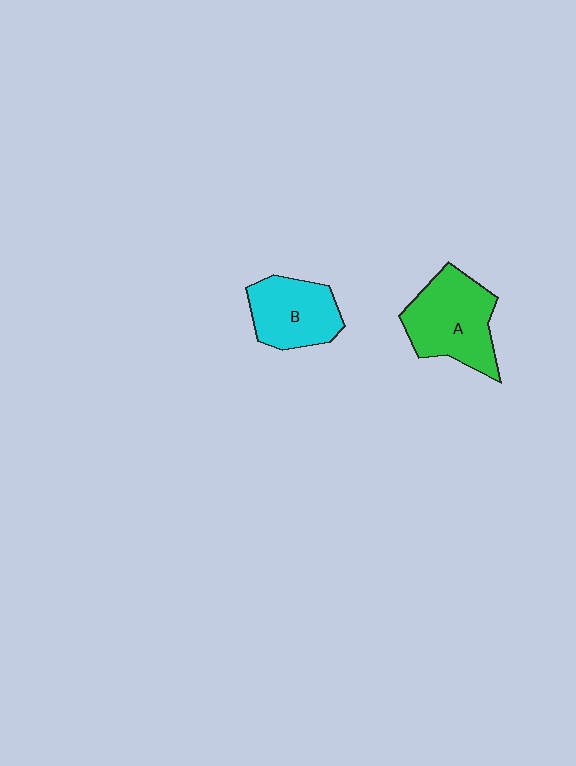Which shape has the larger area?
Shape A (green).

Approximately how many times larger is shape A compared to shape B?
Approximately 1.3 times.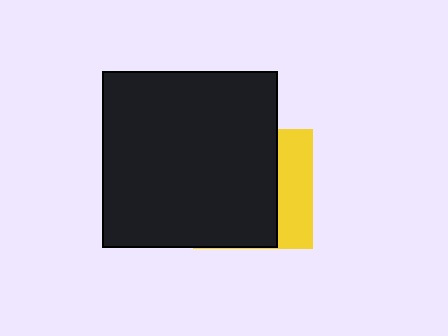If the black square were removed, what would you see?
You would see the complete yellow square.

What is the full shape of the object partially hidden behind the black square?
The partially hidden object is a yellow square.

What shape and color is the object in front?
The object in front is a black square.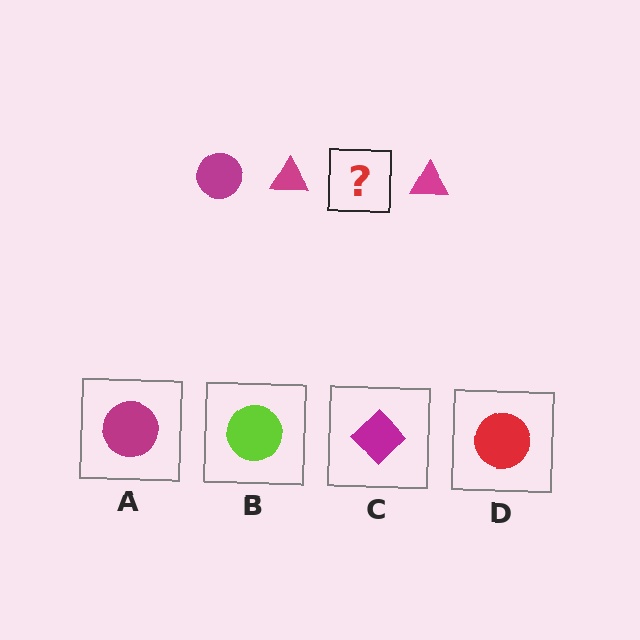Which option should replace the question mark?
Option A.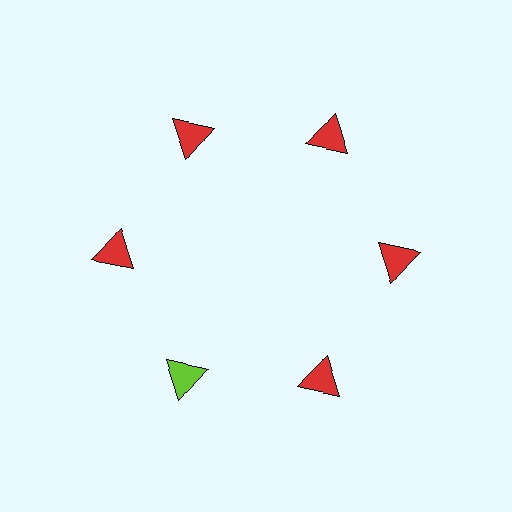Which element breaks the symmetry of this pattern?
The lime triangle at roughly the 7 o'clock position breaks the symmetry. All other shapes are red triangles.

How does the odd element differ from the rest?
It has a different color: lime instead of red.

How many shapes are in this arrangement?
There are 6 shapes arranged in a ring pattern.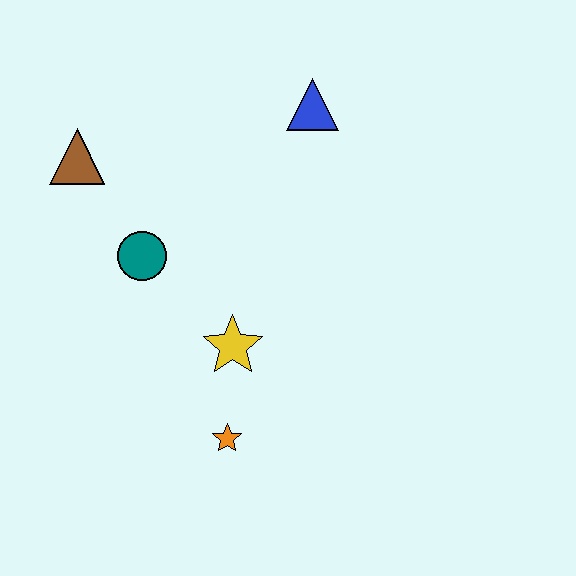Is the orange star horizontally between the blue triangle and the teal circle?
Yes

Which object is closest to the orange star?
The yellow star is closest to the orange star.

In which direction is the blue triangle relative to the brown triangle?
The blue triangle is to the right of the brown triangle.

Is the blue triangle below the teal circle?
No